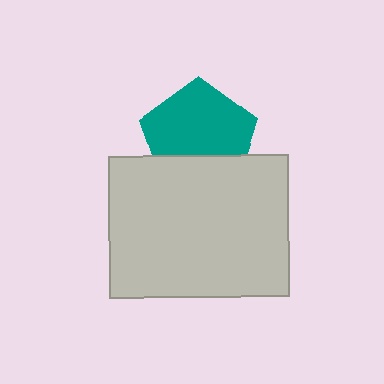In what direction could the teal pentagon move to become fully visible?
The teal pentagon could move up. That would shift it out from behind the light gray rectangle entirely.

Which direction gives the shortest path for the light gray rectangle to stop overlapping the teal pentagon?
Moving down gives the shortest separation.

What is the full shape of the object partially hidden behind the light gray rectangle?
The partially hidden object is a teal pentagon.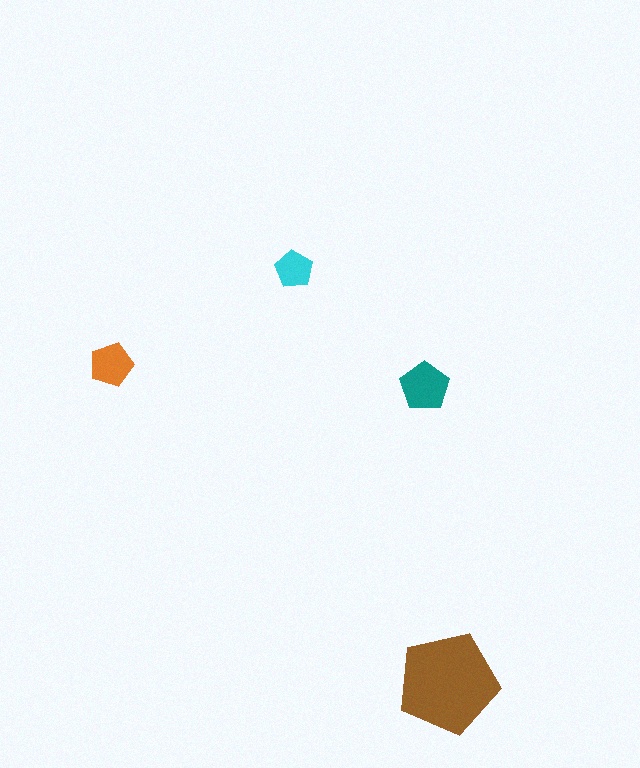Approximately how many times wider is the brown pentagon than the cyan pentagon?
About 2.5 times wider.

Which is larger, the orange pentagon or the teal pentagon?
The teal one.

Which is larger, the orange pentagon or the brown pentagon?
The brown one.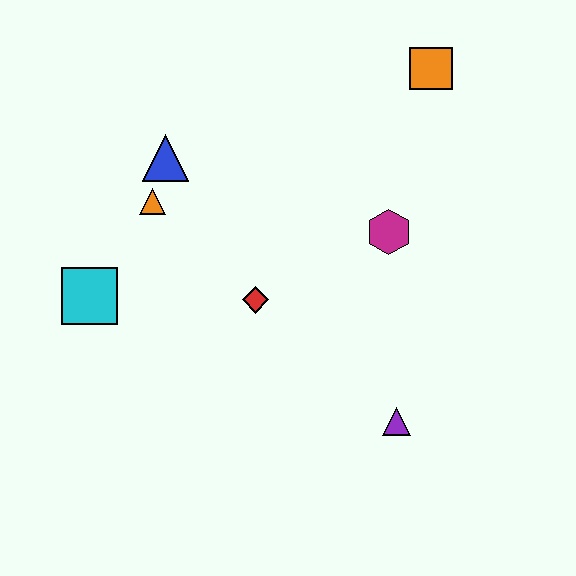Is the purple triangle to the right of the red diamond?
Yes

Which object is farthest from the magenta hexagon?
The cyan square is farthest from the magenta hexagon.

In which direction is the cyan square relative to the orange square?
The cyan square is to the left of the orange square.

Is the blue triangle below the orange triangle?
No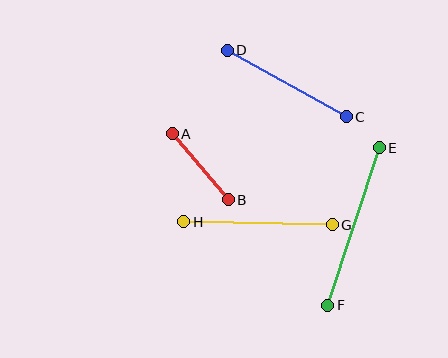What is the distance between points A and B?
The distance is approximately 86 pixels.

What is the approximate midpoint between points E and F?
The midpoint is at approximately (354, 227) pixels.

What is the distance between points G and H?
The distance is approximately 148 pixels.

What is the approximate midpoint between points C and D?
The midpoint is at approximately (287, 84) pixels.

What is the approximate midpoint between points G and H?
The midpoint is at approximately (258, 223) pixels.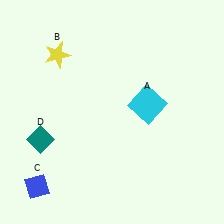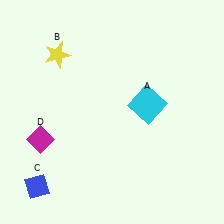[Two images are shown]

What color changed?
The diamond (D) changed from teal in Image 1 to magenta in Image 2.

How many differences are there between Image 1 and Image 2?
There is 1 difference between the two images.